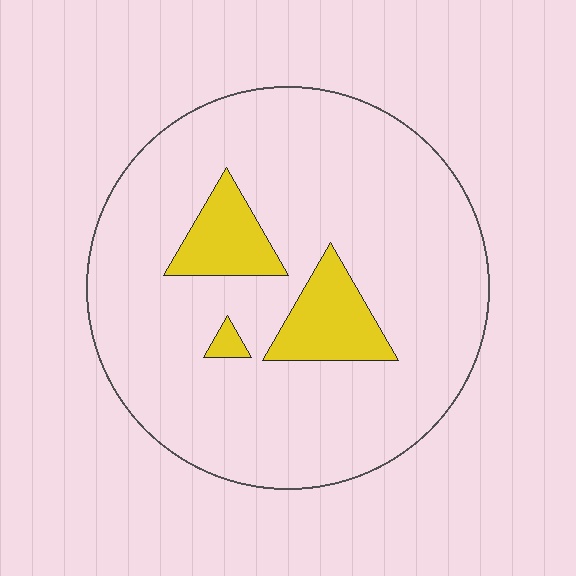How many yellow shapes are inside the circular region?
3.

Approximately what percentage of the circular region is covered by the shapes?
Approximately 15%.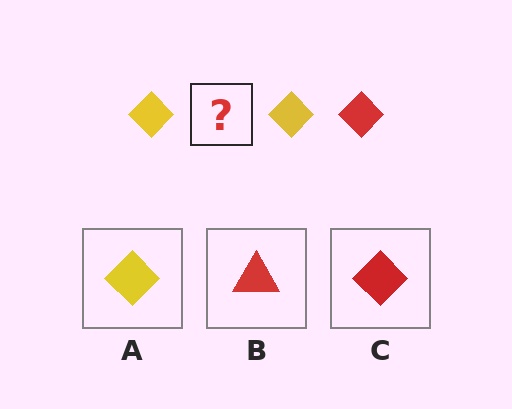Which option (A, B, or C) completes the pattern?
C.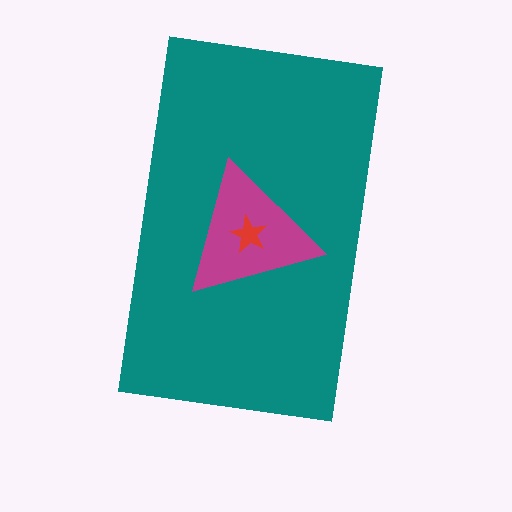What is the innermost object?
The red star.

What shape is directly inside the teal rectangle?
The magenta triangle.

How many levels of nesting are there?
3.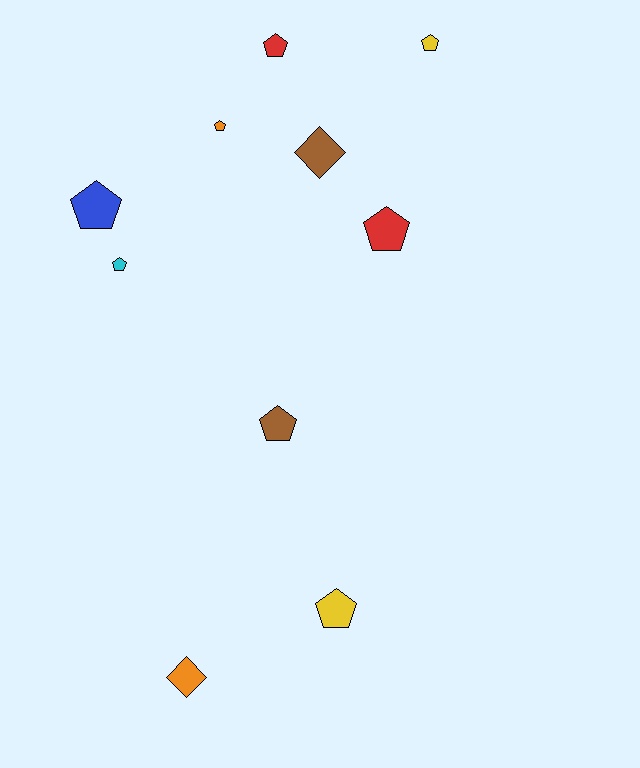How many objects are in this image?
There are 10 objects.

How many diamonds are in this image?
There are 2 diamonds.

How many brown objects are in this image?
There are 2 brown objects.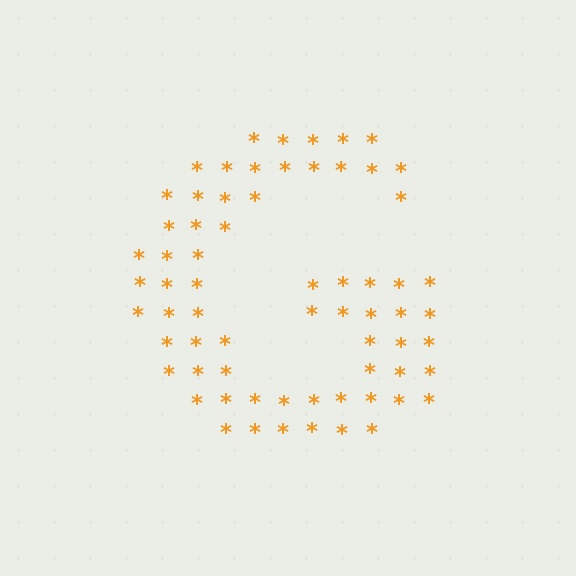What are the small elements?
The small elements are asterisks.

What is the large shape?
The large shape is the letter G.